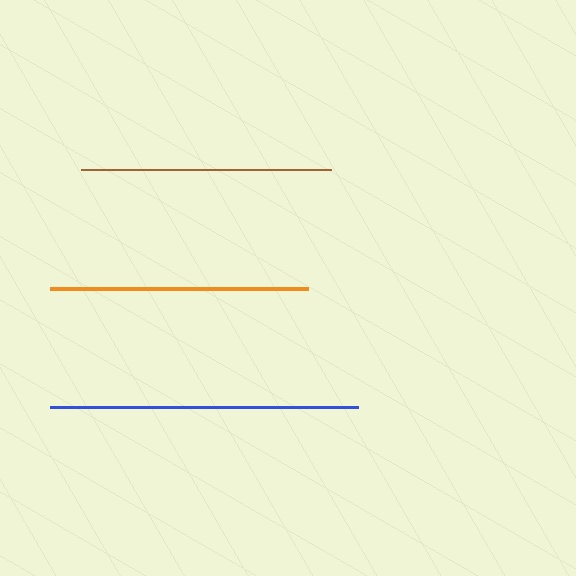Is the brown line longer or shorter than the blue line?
The blue line is longer than the brown line.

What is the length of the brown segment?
The brown segment is approximately 251 pixels long.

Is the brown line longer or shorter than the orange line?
The orange line is longer than the brown line.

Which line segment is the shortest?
The brown line is the shortest at approximately 251 pixels.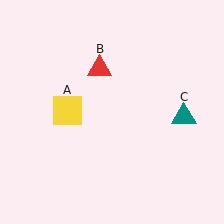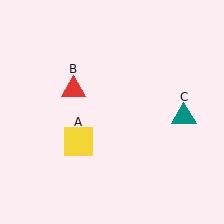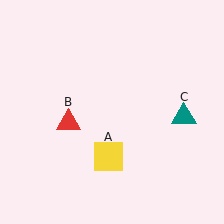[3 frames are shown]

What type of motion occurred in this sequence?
The yellow square (object A), red triangle (object B) rotated counterclockwise around the center of the scene.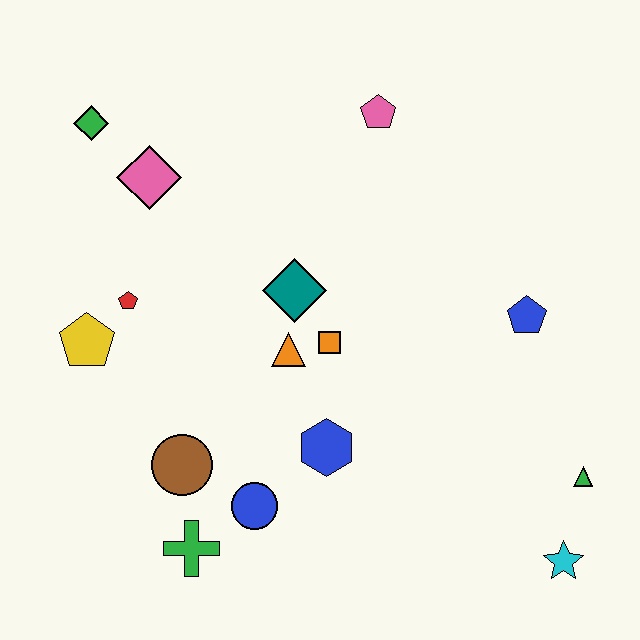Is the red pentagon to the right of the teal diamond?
No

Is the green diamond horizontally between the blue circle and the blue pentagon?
No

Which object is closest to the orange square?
The orange triangle is closest to the orange square.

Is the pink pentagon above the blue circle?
Yes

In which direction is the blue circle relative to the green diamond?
The blue circle is below the green diamond.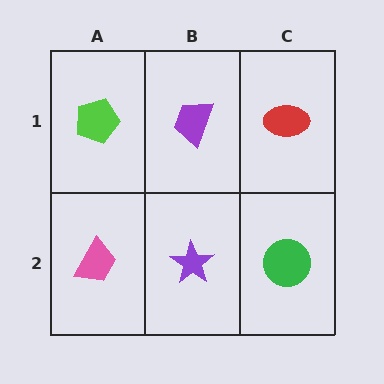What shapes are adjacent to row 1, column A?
A pink trapezoid (row 2, column A), a purple trapezoid (row 1, column B).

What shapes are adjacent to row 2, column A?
A lime pentagon (row 1, column A), a purple star (row 2, column B).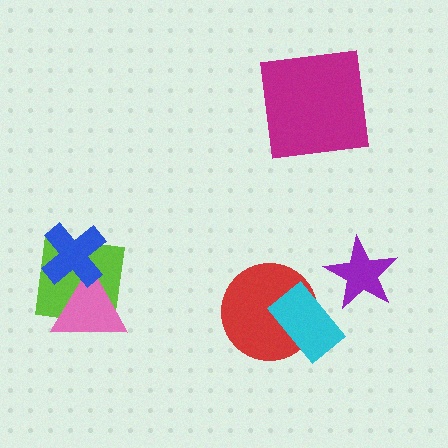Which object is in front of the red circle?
The cyan rectangle is in front of the red circle.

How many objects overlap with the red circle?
1 object overlaps with the red circle.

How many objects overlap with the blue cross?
2 objects overlap with the blue cross.